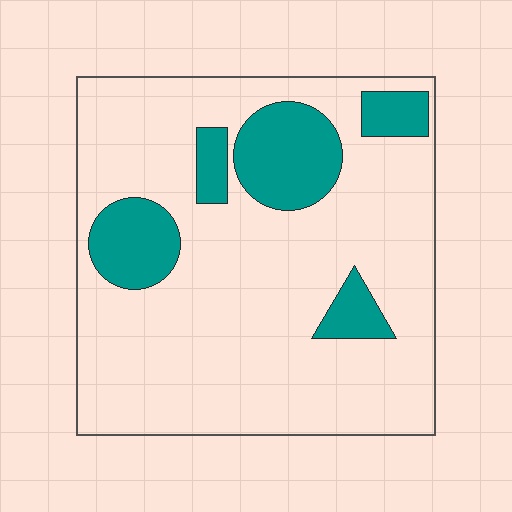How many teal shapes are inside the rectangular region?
5.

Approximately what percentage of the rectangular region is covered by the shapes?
Approximately 20%.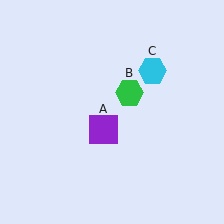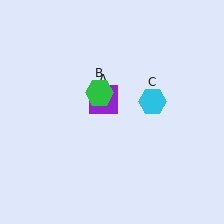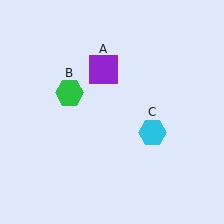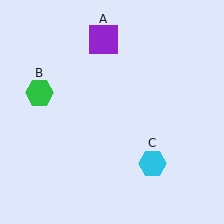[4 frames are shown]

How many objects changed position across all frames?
3 objects changed position: purple square (object A), green hexagon (object B), cyan hexagon (object C).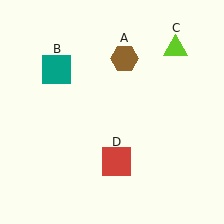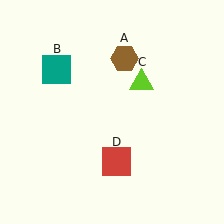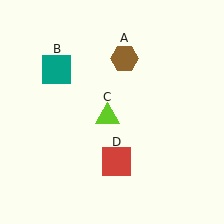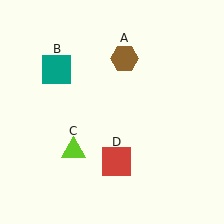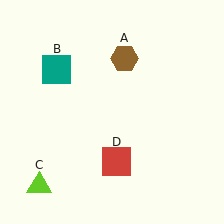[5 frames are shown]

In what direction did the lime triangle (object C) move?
The lime triangle (object C) moved down and to the left.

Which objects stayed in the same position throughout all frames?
Brown hexagon (object A) and teal square (object B) and red square (object D) remained stationary.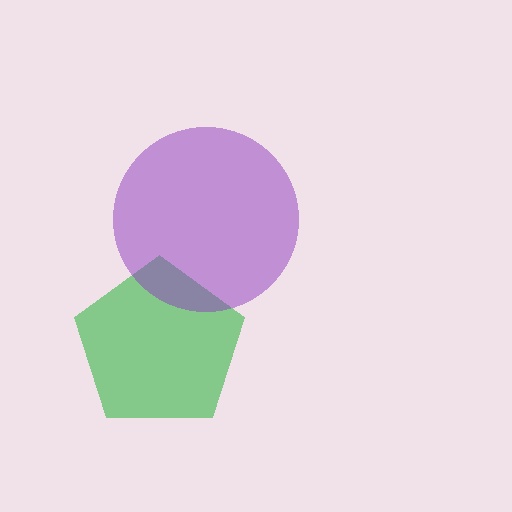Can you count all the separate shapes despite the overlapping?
Yes, there are 2 separate shapes.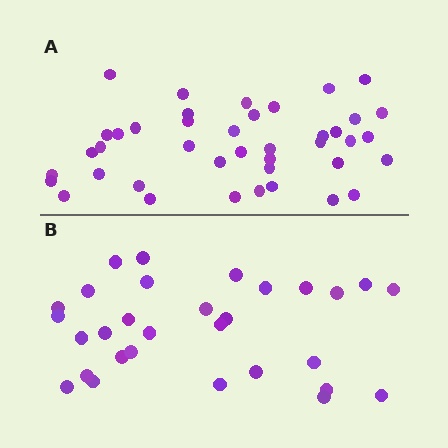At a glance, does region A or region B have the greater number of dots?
Region A (the top region) has more dots.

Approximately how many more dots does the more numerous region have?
Region A has roughly 12 or so more dots than region B.